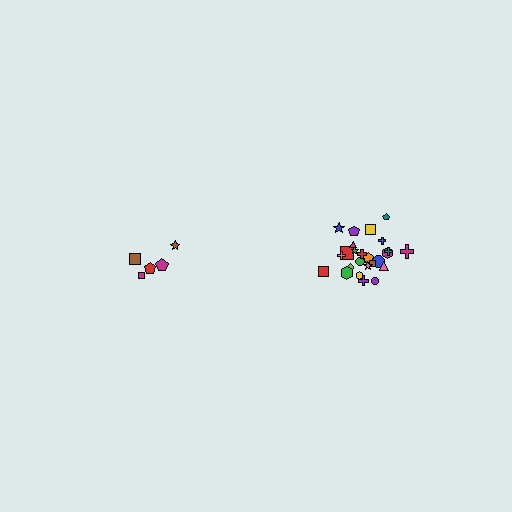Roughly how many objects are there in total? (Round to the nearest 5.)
Roughly 30 objects in total.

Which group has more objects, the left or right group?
The right group.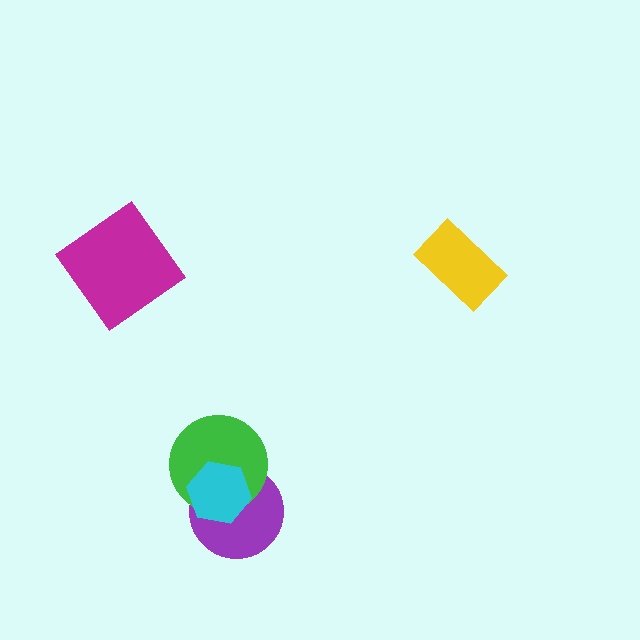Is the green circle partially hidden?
Yes, it is partially covered by another shape.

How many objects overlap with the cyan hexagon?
2 objects overlap with the cyan hexagon.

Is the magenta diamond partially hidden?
No, no other shape covers it.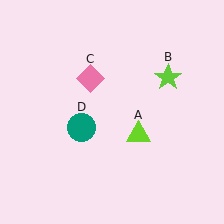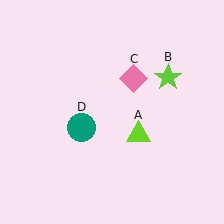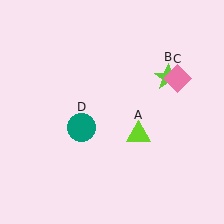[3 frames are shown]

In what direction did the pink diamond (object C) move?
The pink diamond (object C) moved right.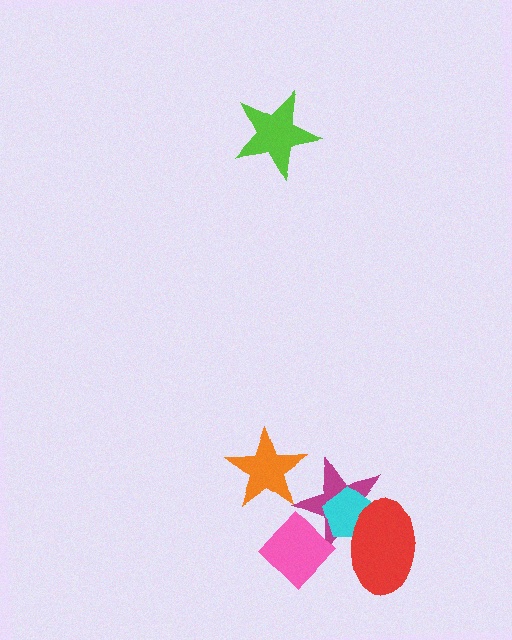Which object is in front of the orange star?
The magenta star is in front of the orange star.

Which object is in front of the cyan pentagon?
The red ellipse is in front of the cyan pentagon.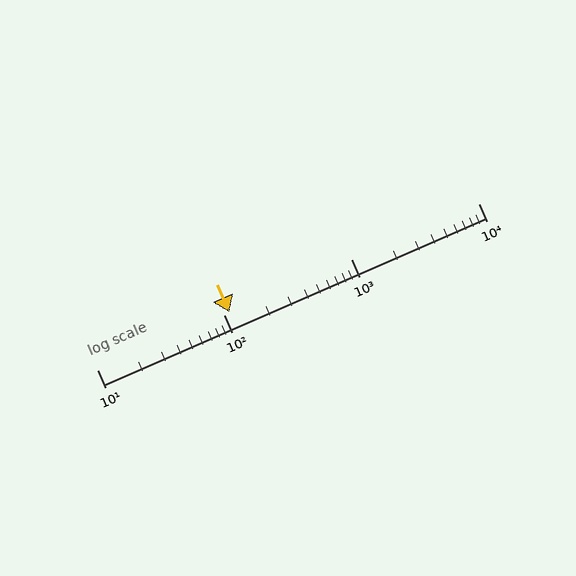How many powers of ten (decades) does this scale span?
The scale spans 3 decades, from 10 to 10000.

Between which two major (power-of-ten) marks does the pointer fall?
The pointer is between 100 and 1000.